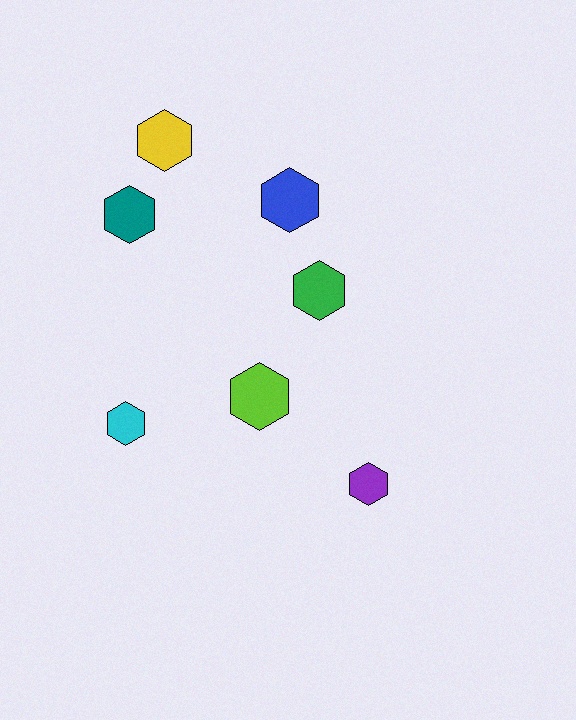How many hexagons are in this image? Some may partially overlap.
There are 7 hexagons.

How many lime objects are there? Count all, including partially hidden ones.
There is 1 lime object.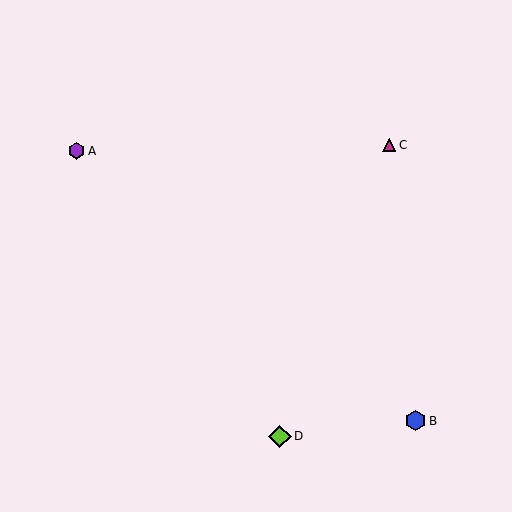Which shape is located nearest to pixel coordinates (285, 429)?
The lime diamond (labeled D) at (280, 436) is nearest to that location.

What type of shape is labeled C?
Shape C is a magenta triangle.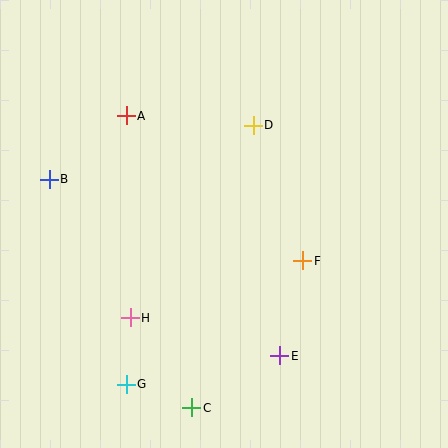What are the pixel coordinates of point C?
Point C is at (192, 408).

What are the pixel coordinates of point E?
Point E is at (280, 356).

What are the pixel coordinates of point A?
Point A is at (126, 116).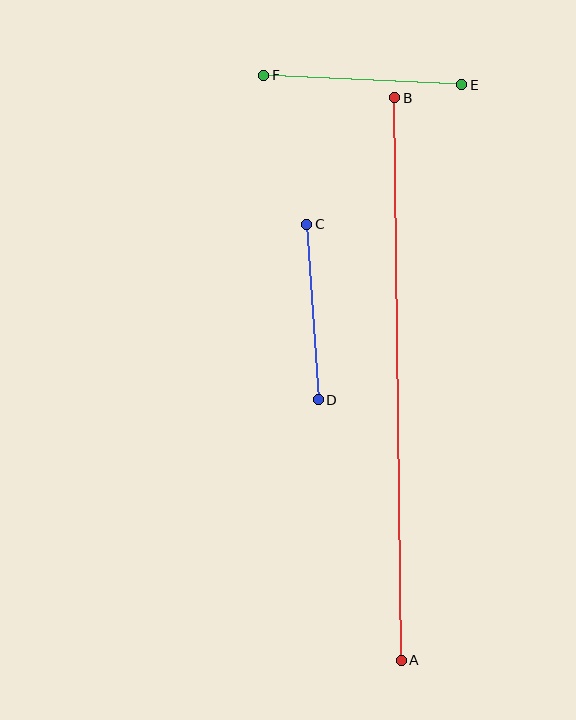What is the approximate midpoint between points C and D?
The midpoint is at approximately (312, 312) pixels.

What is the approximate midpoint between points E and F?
The midpoint is at approximately (363, 80) pixels.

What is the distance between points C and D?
The distance is approximately 176 pixels.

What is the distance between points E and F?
The distance is approximately 199 pixels.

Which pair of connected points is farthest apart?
Points A and B are farthest apart.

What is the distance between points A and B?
The distance is approximately 563 pixels.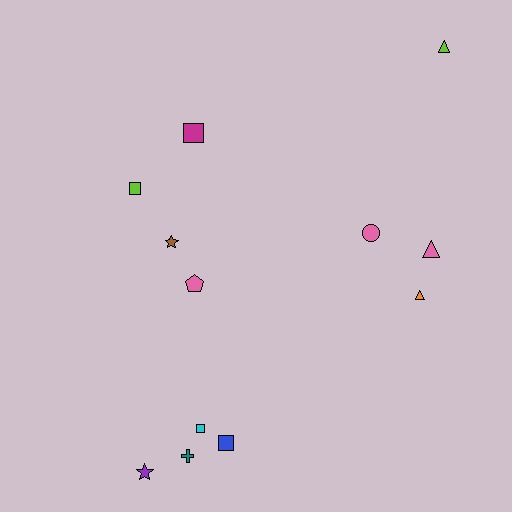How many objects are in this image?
There are 12 objects.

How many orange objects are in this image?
There is 1 orange object.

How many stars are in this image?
There are 2 stars.